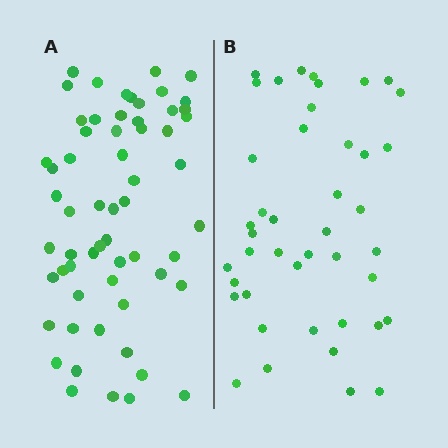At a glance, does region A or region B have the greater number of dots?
Region A (the left region) has more dots.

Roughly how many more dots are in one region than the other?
Region A has approximately 15 more dots than region B.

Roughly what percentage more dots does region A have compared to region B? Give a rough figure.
About 40% more.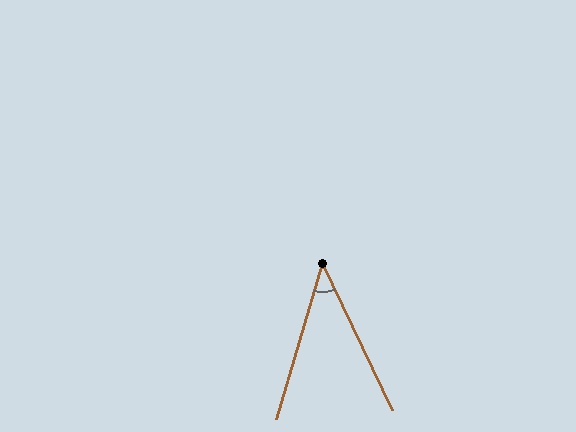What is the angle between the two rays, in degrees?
Approximately 42 degrees.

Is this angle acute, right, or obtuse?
It is acute.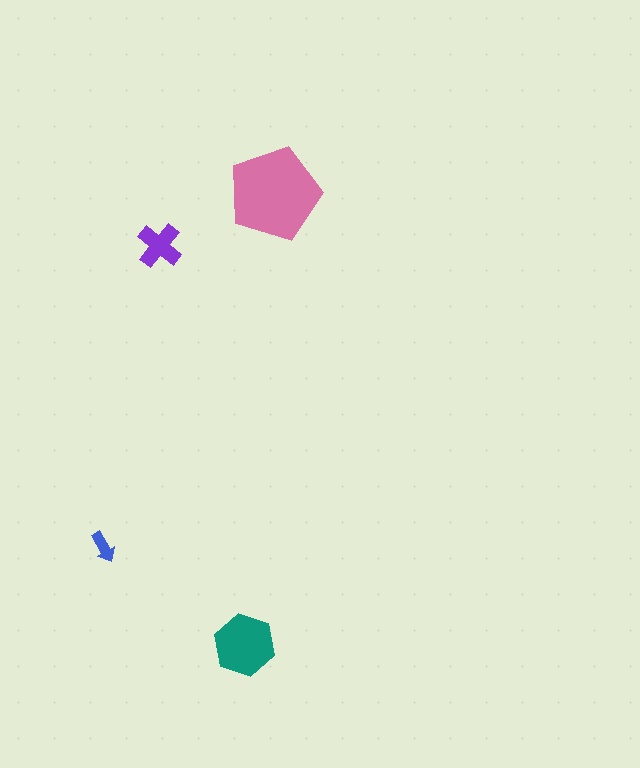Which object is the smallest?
The blue arrow.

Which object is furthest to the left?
The blue arrow is leftmost.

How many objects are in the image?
There are 4 objects in the image.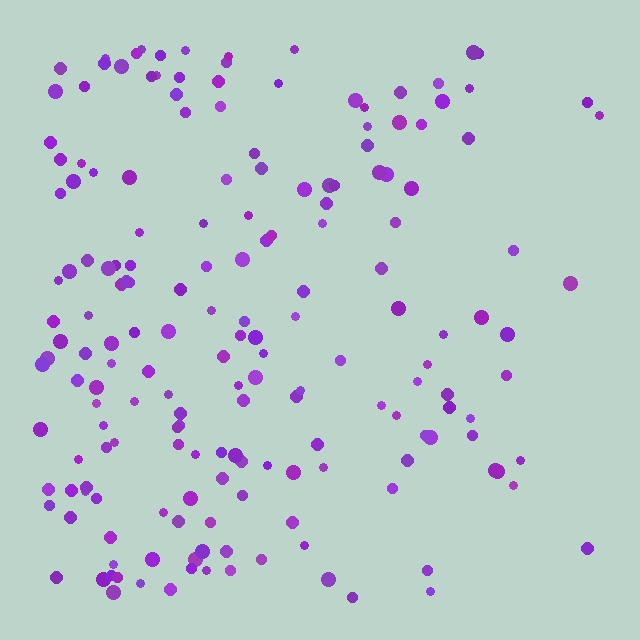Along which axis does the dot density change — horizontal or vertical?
Horizontal.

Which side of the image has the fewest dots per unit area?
The right.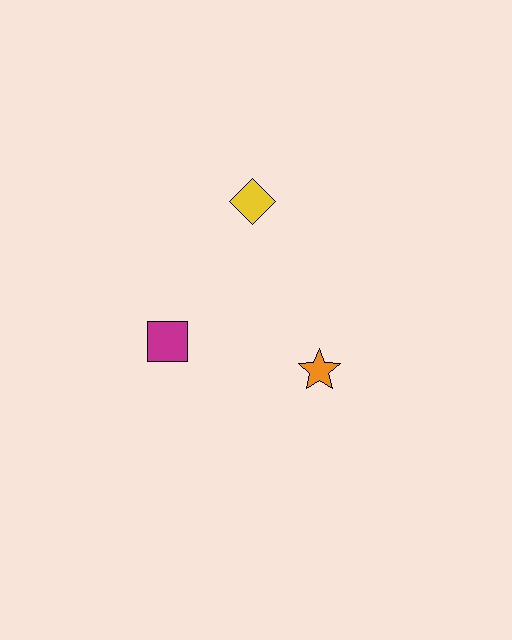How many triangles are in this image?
There are no triangles.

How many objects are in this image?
There are 3 objects.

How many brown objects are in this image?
There are no brown objects.